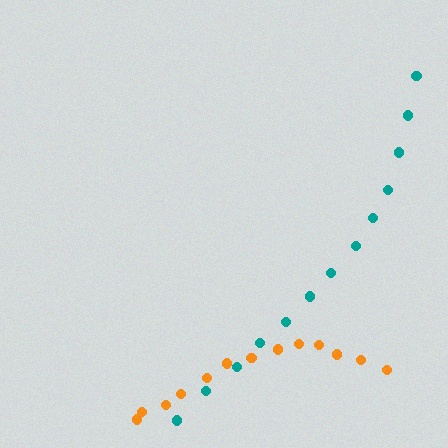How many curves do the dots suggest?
There are 2 distinct paths.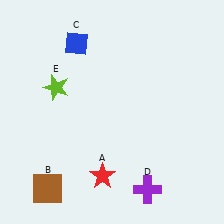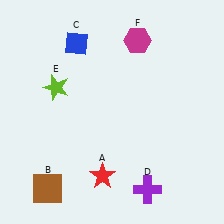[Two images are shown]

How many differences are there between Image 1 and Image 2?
There is 1 difference between the two images.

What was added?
A magenta hexagon (F) was added in Image 2.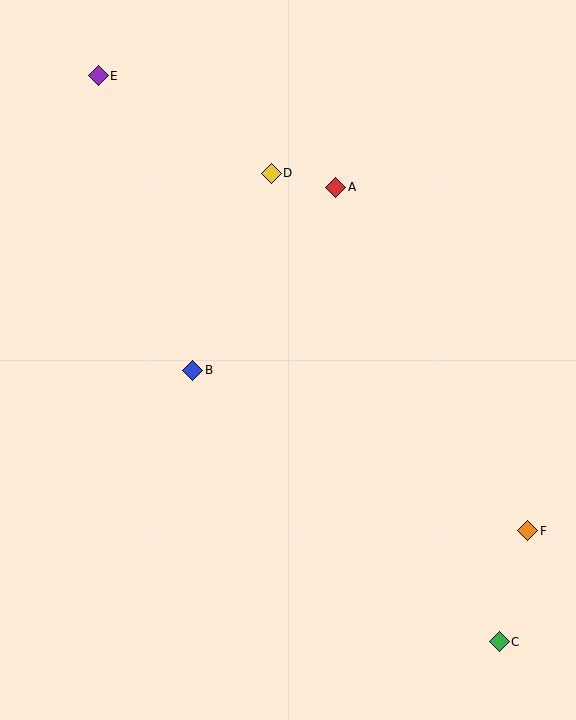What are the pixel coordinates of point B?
Point B is at (193, 370).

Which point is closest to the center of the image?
Point B at (193, 370) is closest to the center.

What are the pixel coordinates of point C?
Point C is at (499, 642).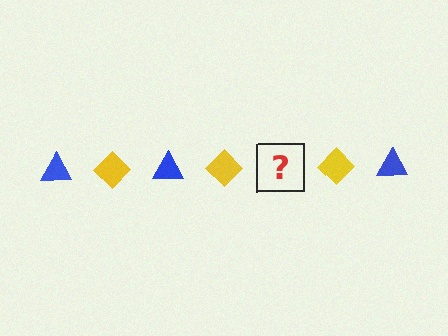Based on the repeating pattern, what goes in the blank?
The blank should be a blue triangle.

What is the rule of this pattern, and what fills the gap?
The rule is that the pattern alternates between blue triangle and yellow diamond. The gap should be filled with a blue triangle.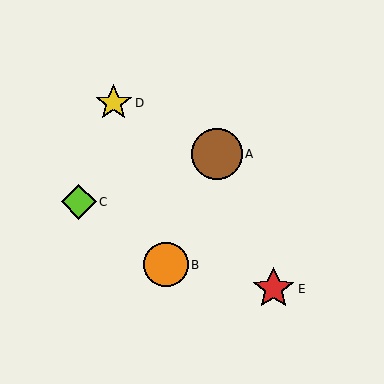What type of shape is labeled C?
Shape C is a lime diamond.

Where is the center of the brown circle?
The center of the brown circle is at (217, 154).